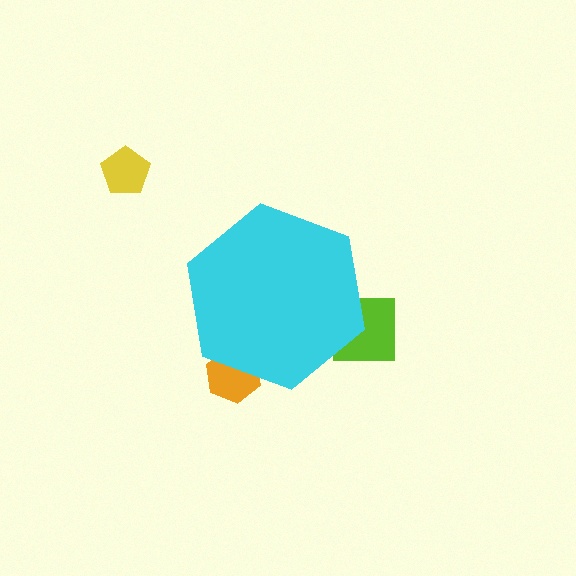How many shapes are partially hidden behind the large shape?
2 shapes are partially hidden.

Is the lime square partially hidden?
Yes, the lime square is partially hidden behind the cyan hexagon.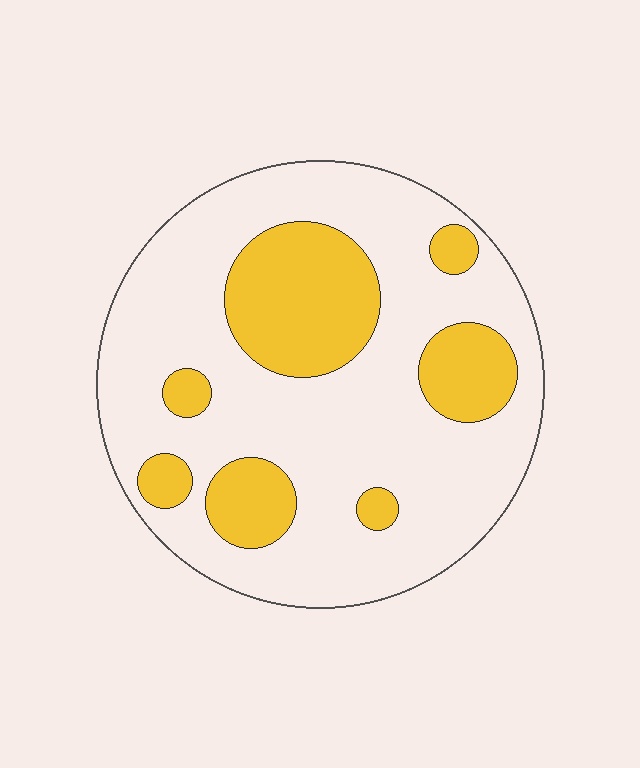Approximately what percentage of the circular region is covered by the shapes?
Approximately 25%.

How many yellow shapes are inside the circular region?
7.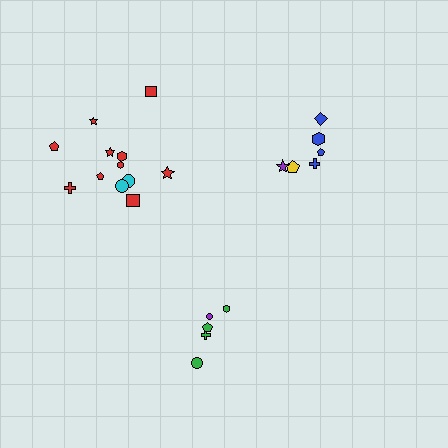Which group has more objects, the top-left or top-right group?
The top-left group.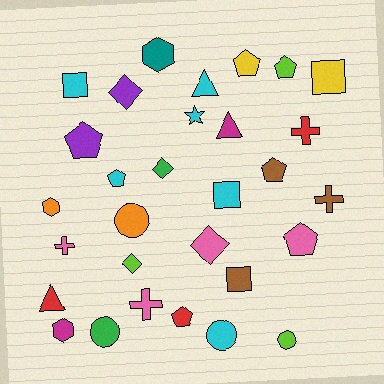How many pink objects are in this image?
There are 4 pink objects.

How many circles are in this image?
There are 4 circles.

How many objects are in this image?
There are 30 objects.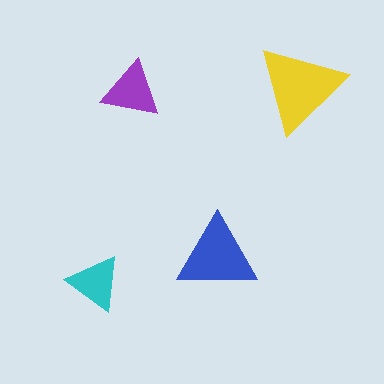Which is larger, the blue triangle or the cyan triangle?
The blue one.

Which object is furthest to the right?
The yellow triangle is rightmost.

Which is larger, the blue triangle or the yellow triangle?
The yellow one.